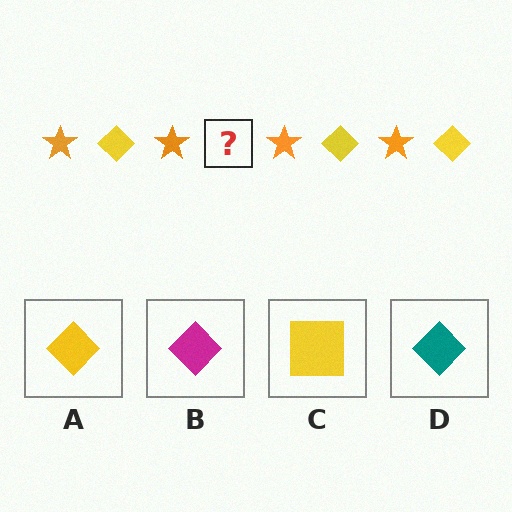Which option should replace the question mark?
Option A.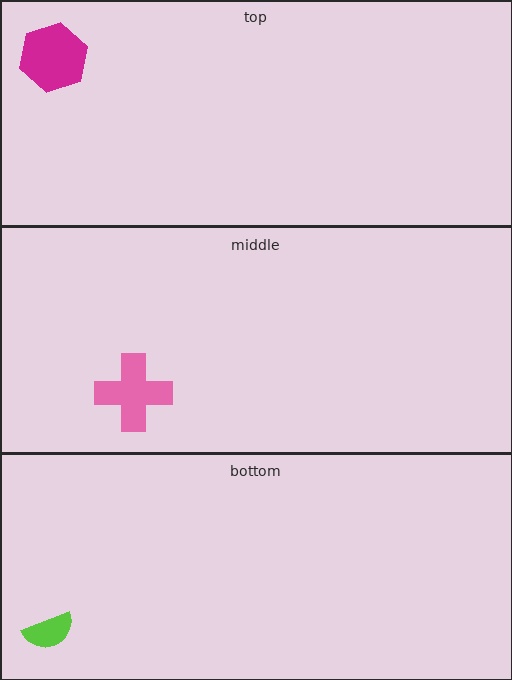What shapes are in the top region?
The magenta hexagon.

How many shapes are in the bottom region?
1.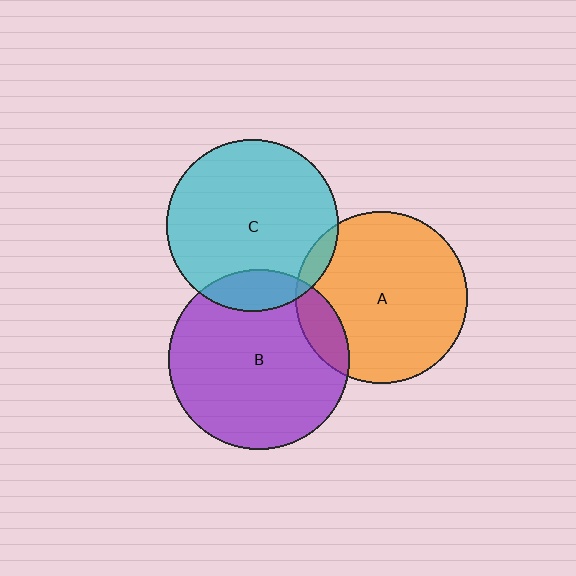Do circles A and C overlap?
Yes.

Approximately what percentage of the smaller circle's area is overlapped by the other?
Approximately 5%.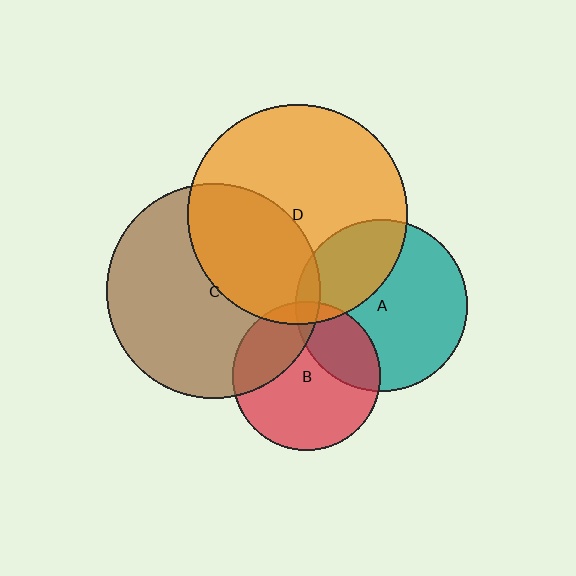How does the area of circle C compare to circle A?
Approximately 1.6 times.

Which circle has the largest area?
Circle D (orange).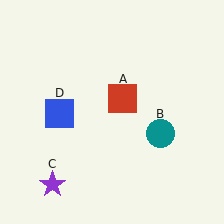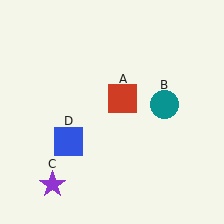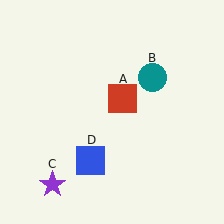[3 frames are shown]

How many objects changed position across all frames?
2 objects changed position: teal circle (object B), blue square (object D).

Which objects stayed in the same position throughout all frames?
Red square (object A) and purple star (object C) remained stationary.